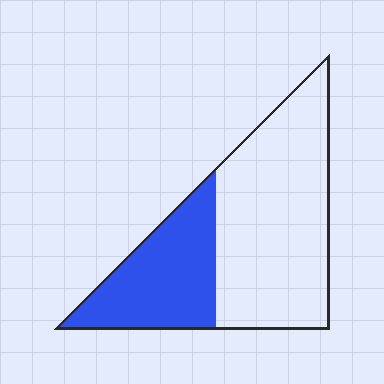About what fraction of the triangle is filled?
About one third (1/3).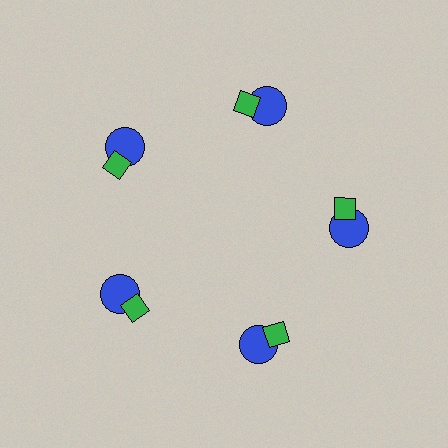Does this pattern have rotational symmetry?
Yes, this pattern has 5-fold rotational symmetry. It looks the same after rotating 72 degrees around the center.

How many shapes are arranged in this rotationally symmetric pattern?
There are 10 shapes, arranged in 5 groups of 2.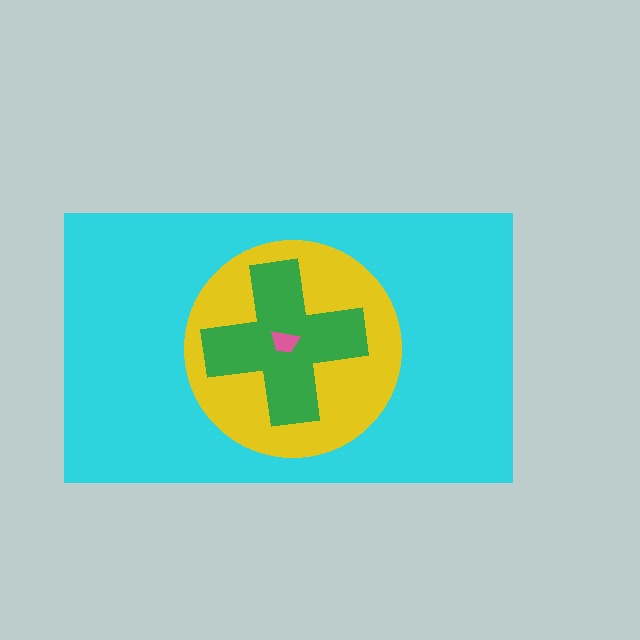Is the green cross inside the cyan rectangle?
Yes.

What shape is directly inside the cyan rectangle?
The yellow circle.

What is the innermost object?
The pink trapezoid.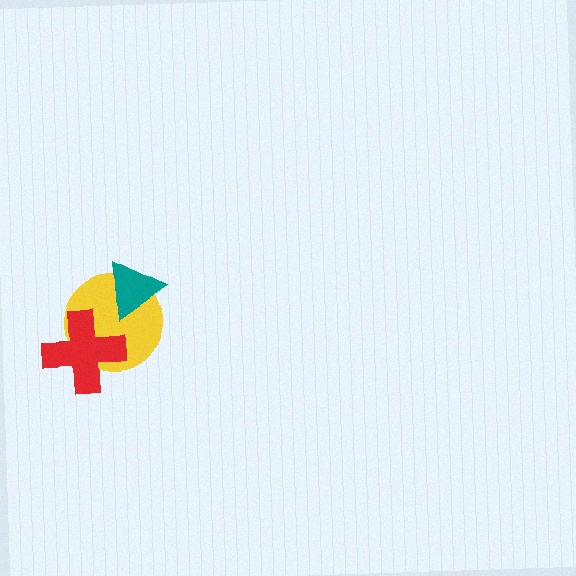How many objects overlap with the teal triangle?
1 object overlaps with the teal triangle.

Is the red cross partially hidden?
No, no other shape covers it.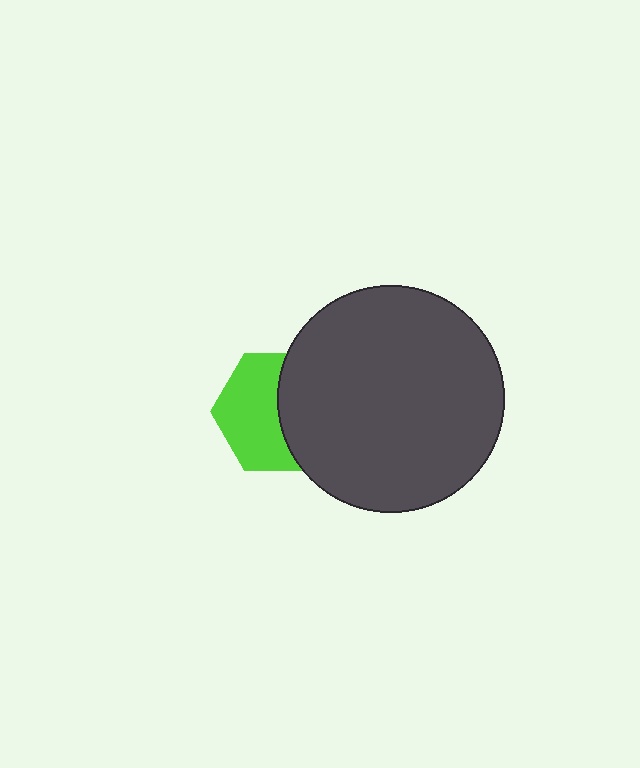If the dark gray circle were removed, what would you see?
You would see the complete lime hexagon.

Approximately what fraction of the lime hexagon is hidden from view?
Roughly 45% of the lime hexagon is hidden behind the dark gray circle.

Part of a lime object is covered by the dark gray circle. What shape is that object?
It is a hexagon.